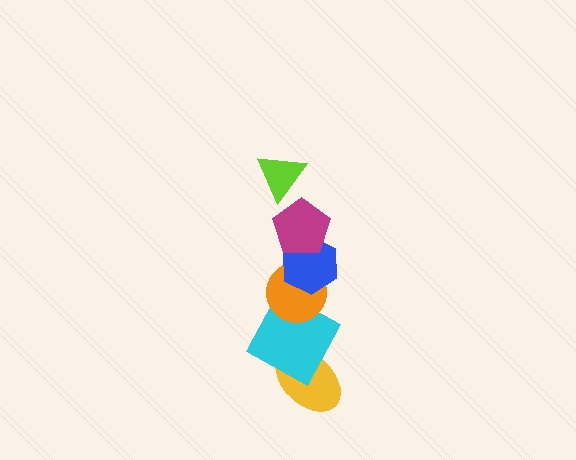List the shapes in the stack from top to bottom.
From top to bottom: the lime triangle, the magenta pentagon, the blue hexagon, the orange circle, the cyan square, the yellow ellipse.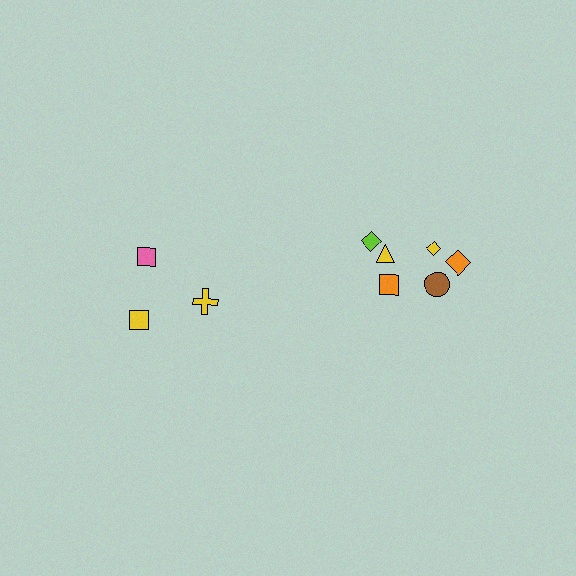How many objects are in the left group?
There are 3 objects.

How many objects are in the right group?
There are 7 objects.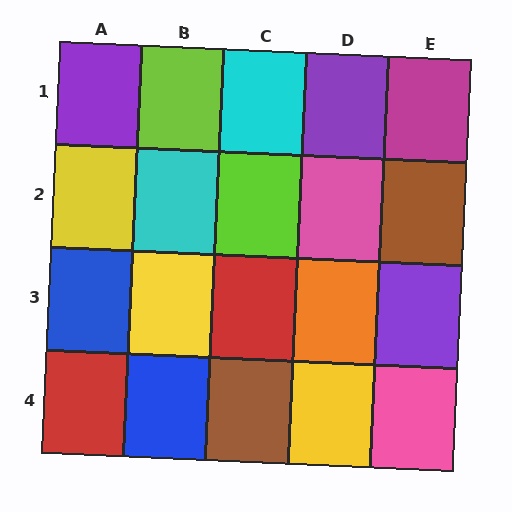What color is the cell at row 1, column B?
Lime.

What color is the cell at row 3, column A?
Blue.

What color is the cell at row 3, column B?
Yellow.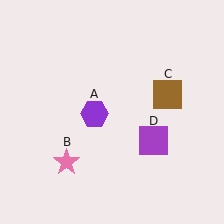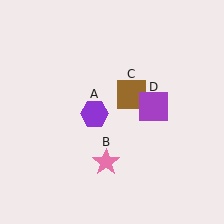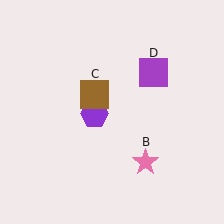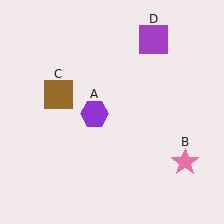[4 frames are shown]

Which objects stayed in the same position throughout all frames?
Purple hexagon (object A) remained stationary.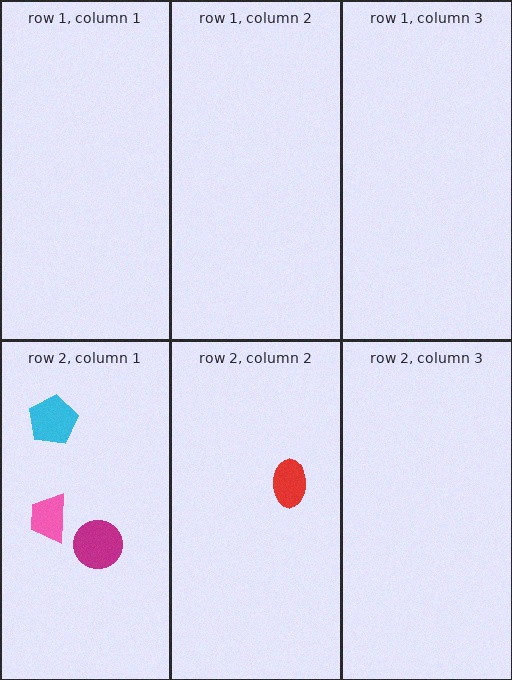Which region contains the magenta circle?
The row 2, column 1 region.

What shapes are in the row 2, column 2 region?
The red ellipse.